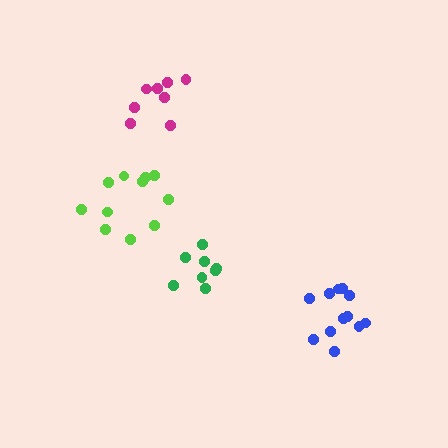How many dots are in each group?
Group 1: 11 dots, Group 2: 13 dots, Group 3: 8 dots, Group 4: 8 dots (40 total).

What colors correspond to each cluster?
The clusters are colored: lime, blue, magenta, green.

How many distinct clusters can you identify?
There are 4 distinct clusters.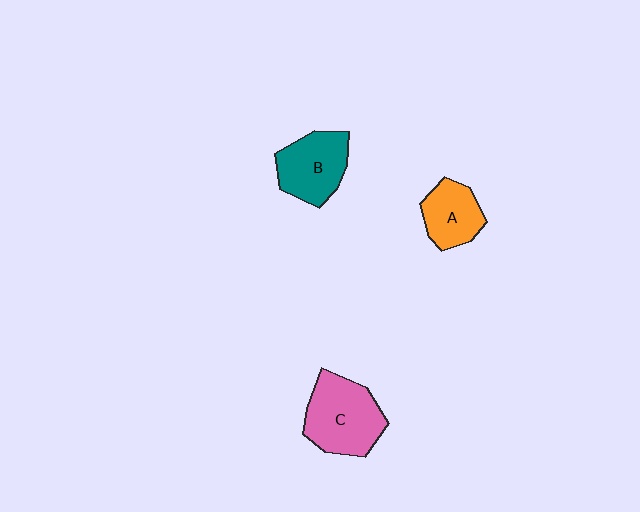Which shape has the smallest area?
Shape A (orange).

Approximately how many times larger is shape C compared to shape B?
Approximately 1.2 times.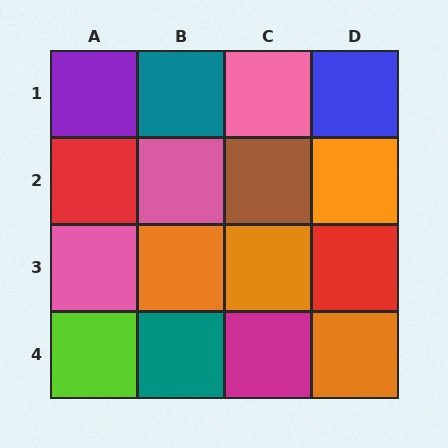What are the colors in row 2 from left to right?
Red, pink, brown, orange.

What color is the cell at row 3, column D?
Red.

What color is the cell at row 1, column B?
Teal.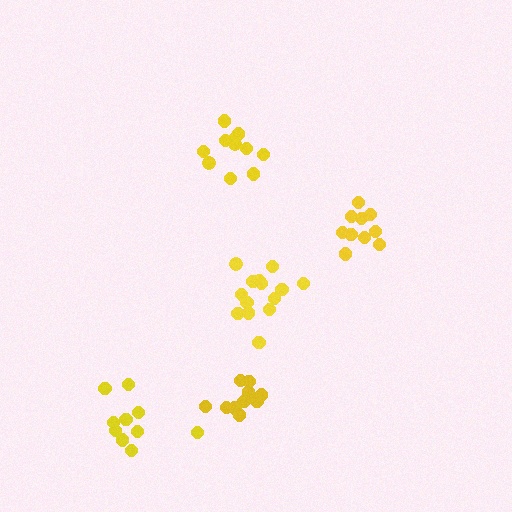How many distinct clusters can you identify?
There are 5 distinct clusters.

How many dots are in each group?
Group 1: 11 dots, Group 2: 10 dots, Group 3: 11 dots, Group 4: 10 dots, Group 5: 14 dots (56 total).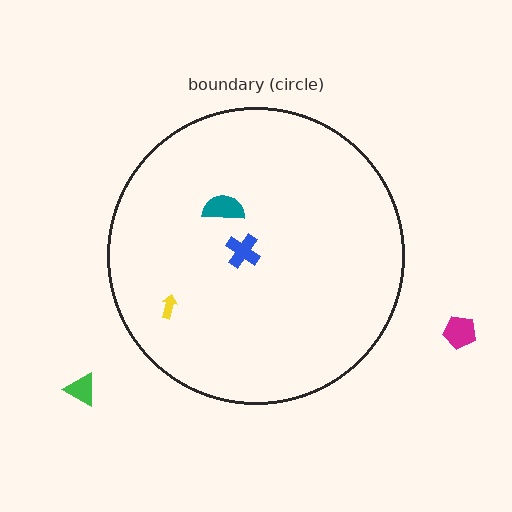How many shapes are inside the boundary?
3 inside, 2 outside.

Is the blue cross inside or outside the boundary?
Inside.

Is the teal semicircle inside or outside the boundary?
Inside.